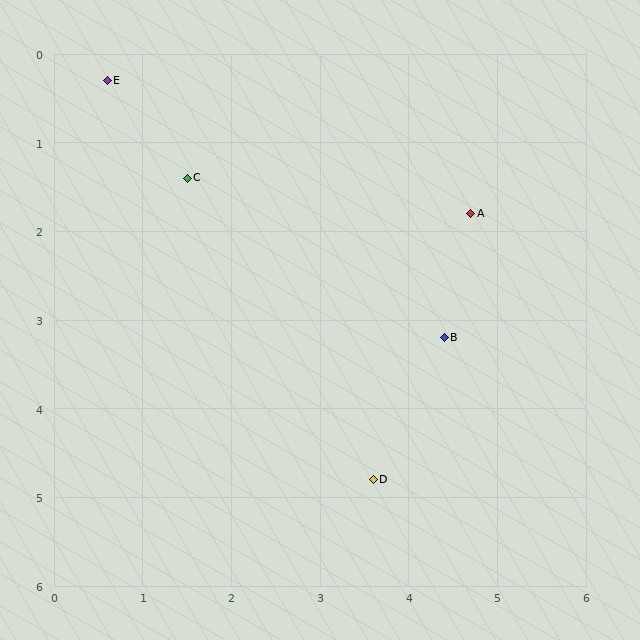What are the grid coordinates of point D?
Point D is at approximately (3.6, 4.8).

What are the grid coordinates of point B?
Point B is at approximately (4.4, 3.2).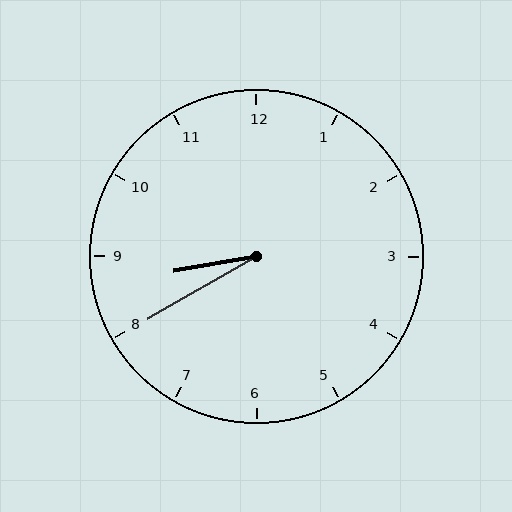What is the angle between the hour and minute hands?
Approximately 20 degrees.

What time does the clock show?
8:40.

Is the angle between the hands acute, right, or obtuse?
It is acute.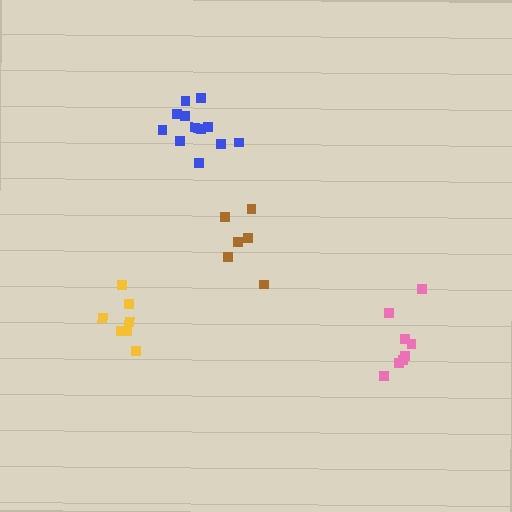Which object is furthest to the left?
The yellow cluster is leftmost.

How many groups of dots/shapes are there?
There are 4 groups.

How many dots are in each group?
Group 1: 6 dots, Group 2: 12 dots, Group 3: 7 dots, Group 4: 8 dots (33 total).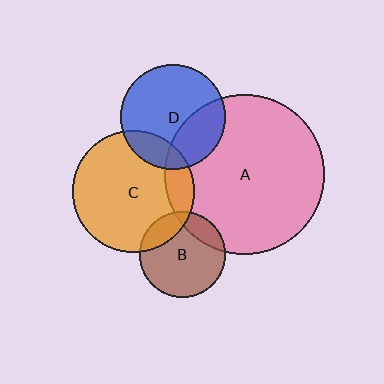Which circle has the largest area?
Circle A (pink).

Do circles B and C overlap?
Yes.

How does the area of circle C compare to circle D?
Approximately 1.3 times.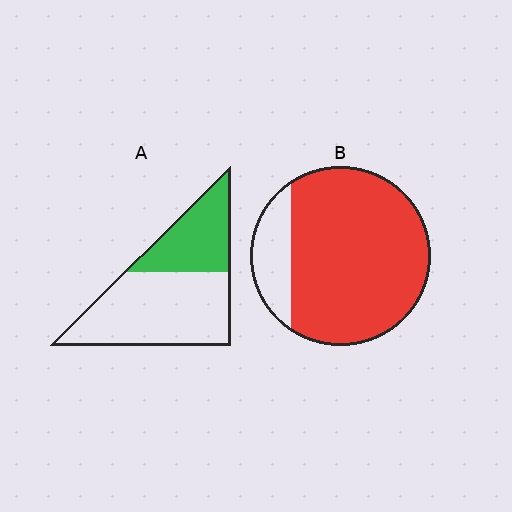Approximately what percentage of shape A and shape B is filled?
A is approximately 35% and B is approximately 85%.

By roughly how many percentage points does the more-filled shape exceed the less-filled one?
By roughly 50 percentage points (B over A).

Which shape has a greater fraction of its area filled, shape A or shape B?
Shape B.